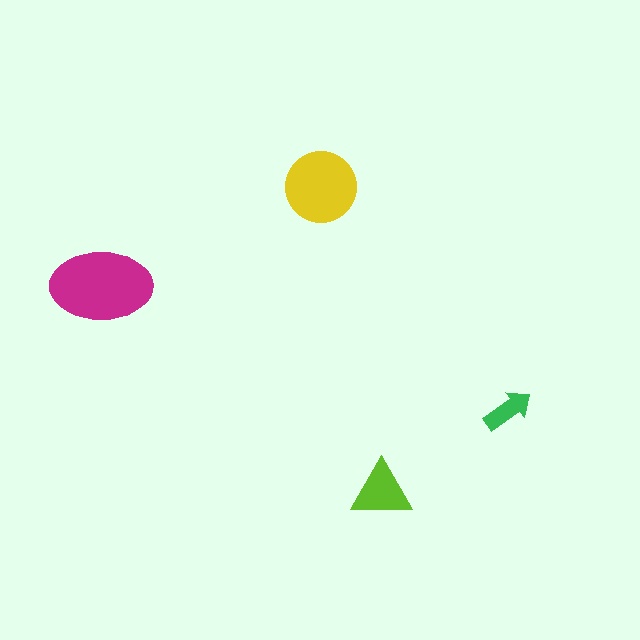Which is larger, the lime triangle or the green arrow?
The lime triangle.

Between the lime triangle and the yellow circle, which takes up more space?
The yellow circle.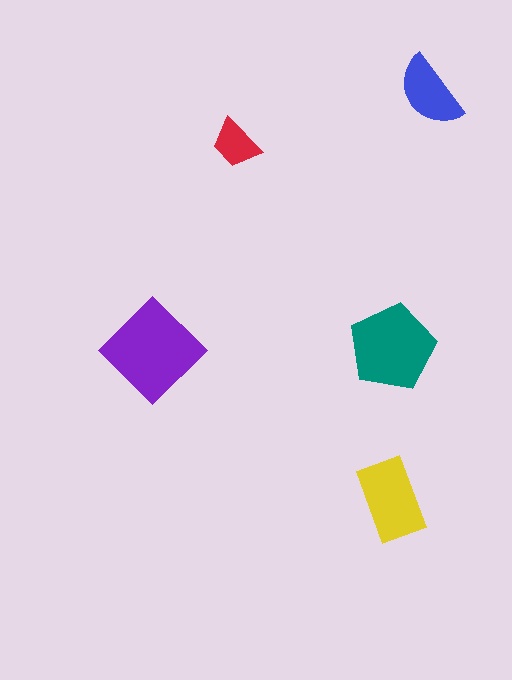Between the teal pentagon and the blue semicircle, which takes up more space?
The teal pentagon.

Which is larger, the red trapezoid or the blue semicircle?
The blue semicircle.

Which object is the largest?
The purple diamond.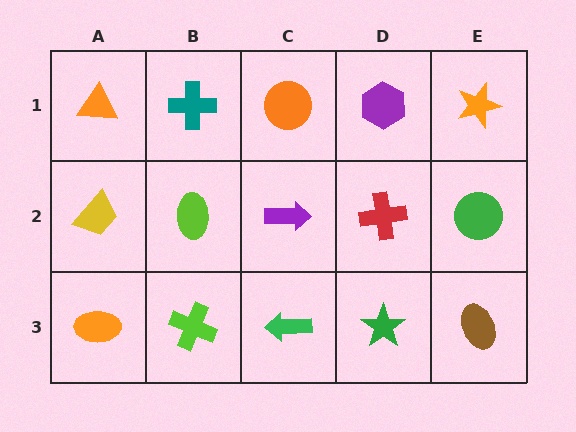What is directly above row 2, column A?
An orange triangle.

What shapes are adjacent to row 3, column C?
A purple arrow (row 2, column C), a lime cross (row 3, column B), a green star (row 3, column D).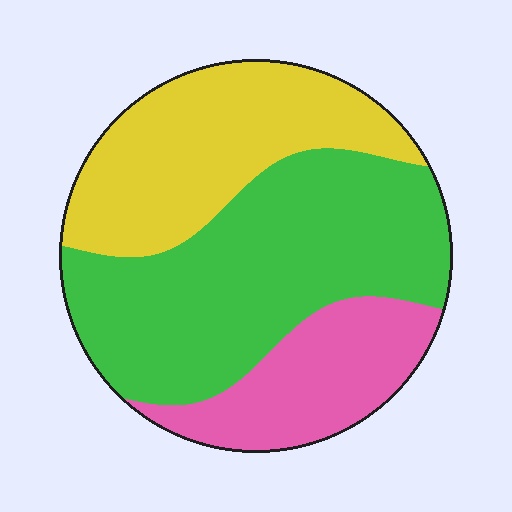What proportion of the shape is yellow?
Yellow takes up about one third (1/3) of the shape.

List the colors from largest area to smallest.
From largest to smallest: green, yellow, pink.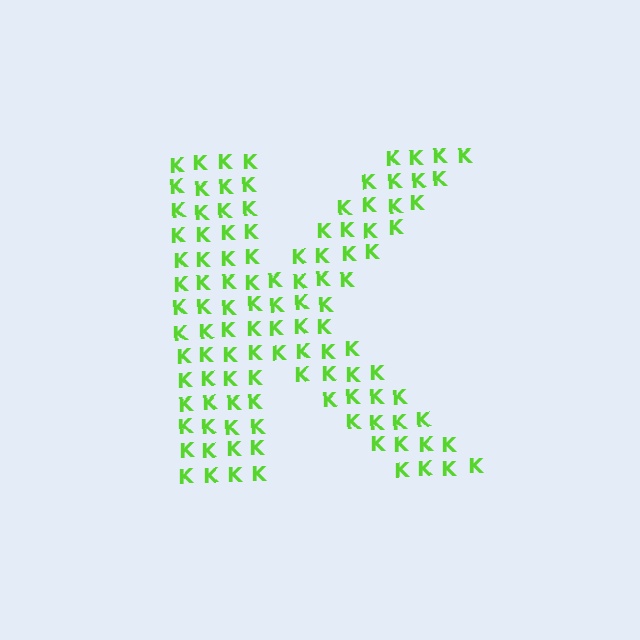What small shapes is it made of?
It is made of small letter K's.